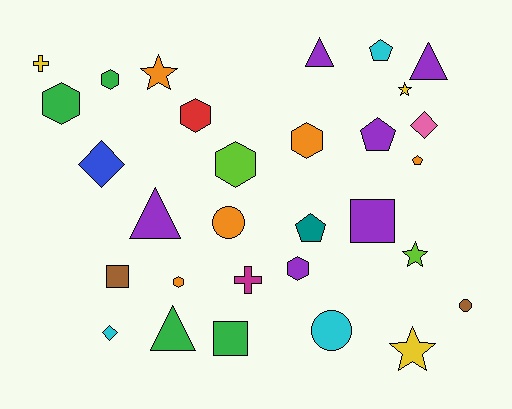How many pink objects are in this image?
There is 1 pink object.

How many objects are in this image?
There are 30 objects.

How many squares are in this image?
There are 3 squares.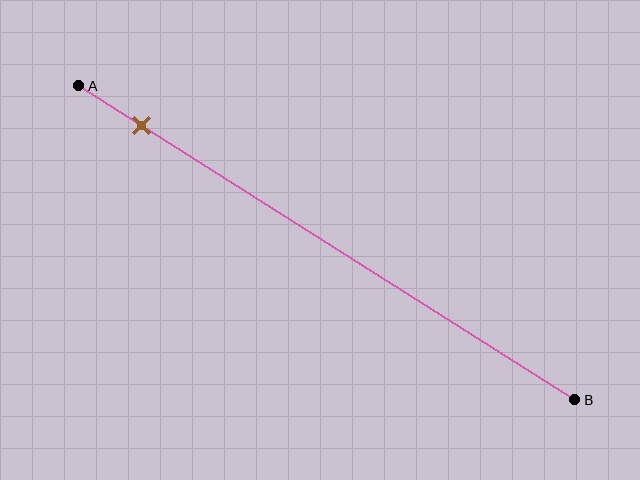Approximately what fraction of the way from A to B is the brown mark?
The brown mark is approximately 15% of the way from A to B.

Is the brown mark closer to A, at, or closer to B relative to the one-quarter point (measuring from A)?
The brown mark is closer to point A than the one-quarter point of segment AB.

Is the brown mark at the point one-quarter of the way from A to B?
No, the mark is at about 15% from A, not at the 25% one-quarter point.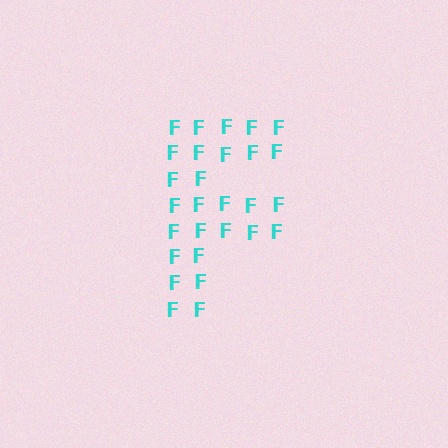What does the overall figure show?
The overall figure shows the letter F.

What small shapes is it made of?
It is made of small letter F's.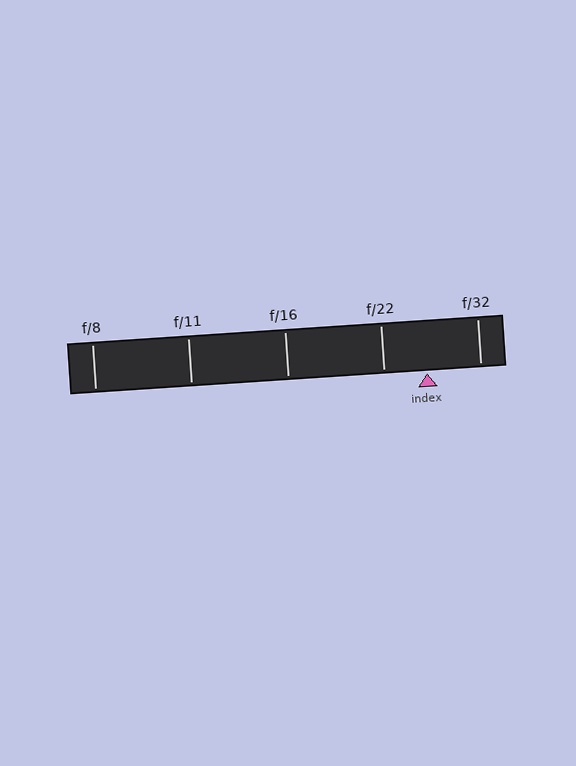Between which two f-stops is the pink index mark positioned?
The index mark is between f/22 and f/32.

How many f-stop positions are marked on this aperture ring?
There are 5 f-stop positions marked.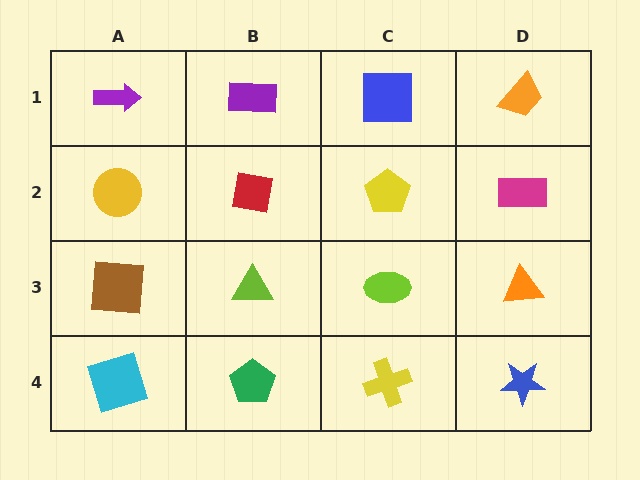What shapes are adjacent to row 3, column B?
A red square (row 2, column B), a green pentagon (row 4, column B), a brown square (row 3, column A), a lime ellipse (row 3, column C).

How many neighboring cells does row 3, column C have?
4.